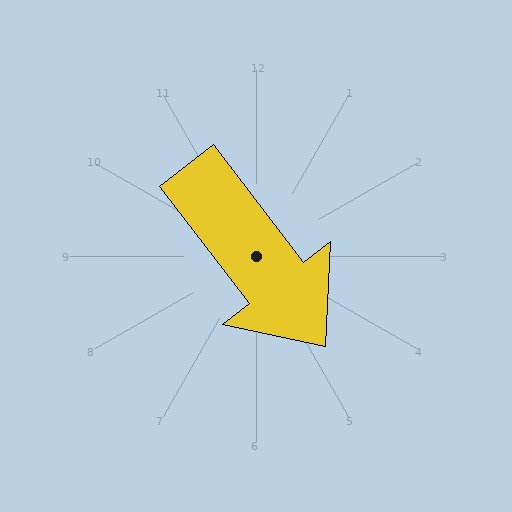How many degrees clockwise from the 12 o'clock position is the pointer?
Approximately 142 degrees.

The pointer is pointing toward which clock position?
Roughly 5 o'clock.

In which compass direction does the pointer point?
Southeast.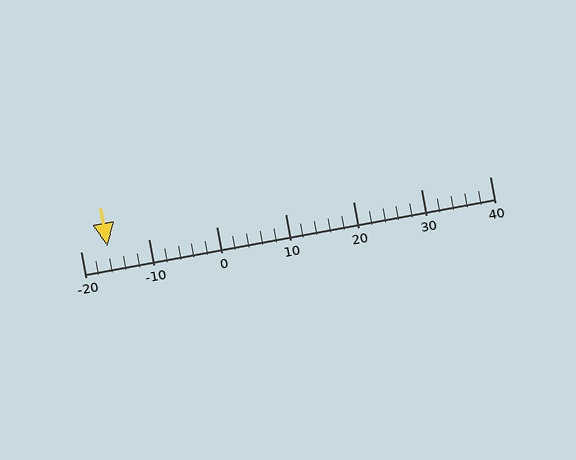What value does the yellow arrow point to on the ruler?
The yellow arrow points to approximately -16.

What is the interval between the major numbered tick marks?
The major tick marks are spaced 10 units apart.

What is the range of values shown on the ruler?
The ruler shows values from -20 to 40.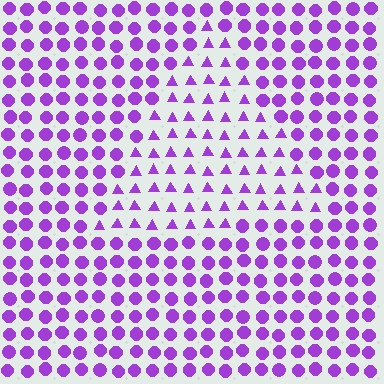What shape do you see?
I see a triangle.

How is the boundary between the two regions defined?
The boundary is defined by a change in element shape: triangles inside vs. circles outside. All elements share the same color and spacing.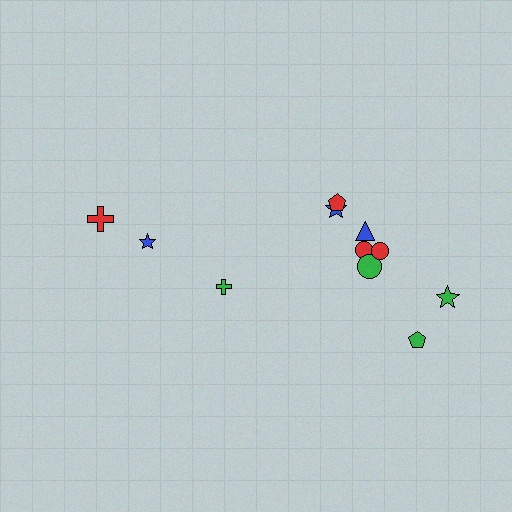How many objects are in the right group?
There are 8 objects.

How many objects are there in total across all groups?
There are 11 objects.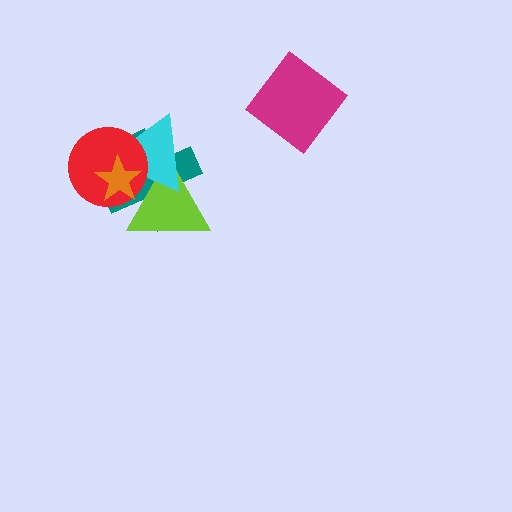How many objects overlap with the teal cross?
4 objects overlap with the teal cross.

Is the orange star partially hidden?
No, no other shape covers it.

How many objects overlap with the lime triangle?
4 objects overlap with the lime triangle.